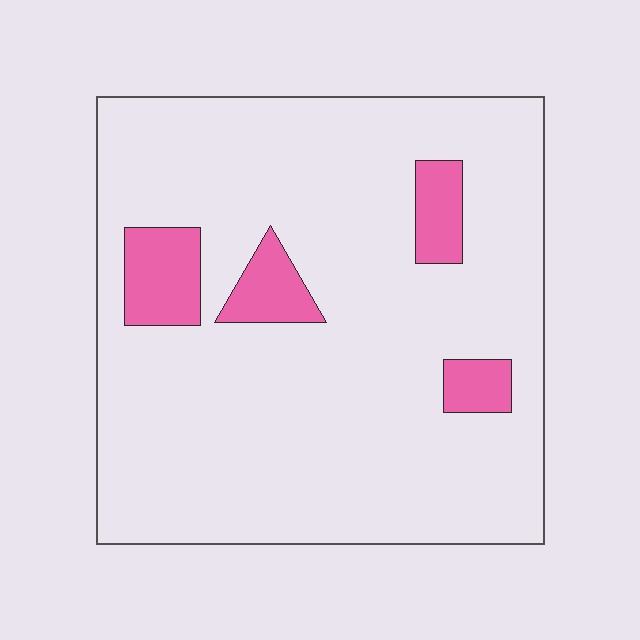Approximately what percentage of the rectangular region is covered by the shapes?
Approximately 10%.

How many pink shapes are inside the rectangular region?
4.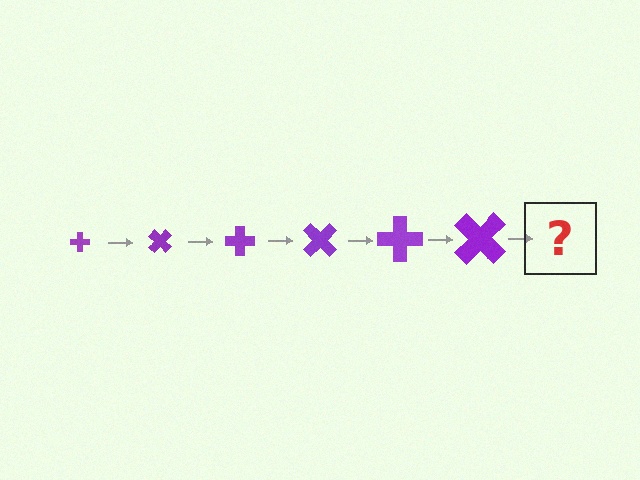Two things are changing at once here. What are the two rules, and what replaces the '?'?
The two rules are that the cross grows larger each step and it rotates 45 degrees each step. The '?' should be a cross, larger than the previous one and rotated 270 degrees from the start.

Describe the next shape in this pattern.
It should be a cross, larger than the previous one and rotated 270 degrees from the start.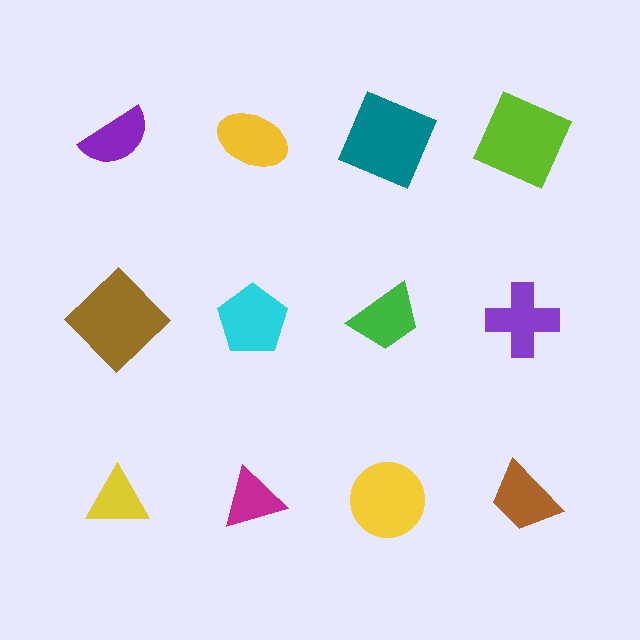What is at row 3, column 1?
A yellow triangle.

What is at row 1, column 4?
A lime square.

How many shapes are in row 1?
4 shapes.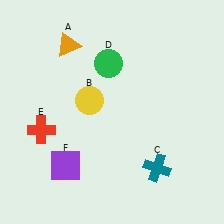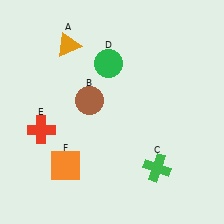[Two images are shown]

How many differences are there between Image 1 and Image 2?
There are 3 differences between the two images.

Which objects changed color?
B changed from yellow to brown. C changed from teal to green. F changed from purple to orange.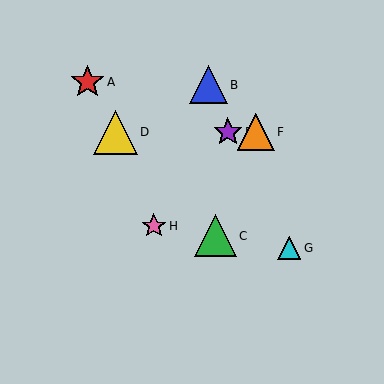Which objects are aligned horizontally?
Objects D, E, F are aligned horizontally.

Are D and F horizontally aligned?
Yes, both are at y≈132.